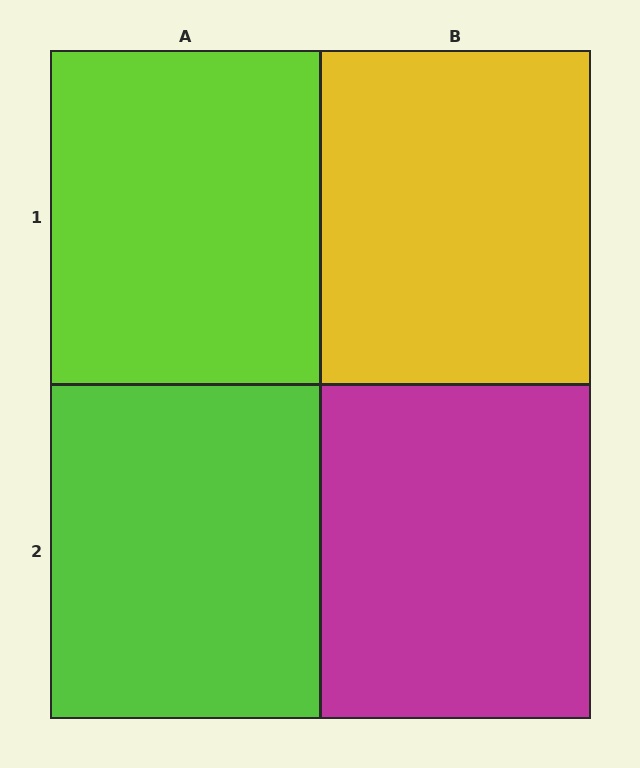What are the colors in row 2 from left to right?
Lime, magenta.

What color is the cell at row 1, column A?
Lime.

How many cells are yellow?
1 cell is yellow.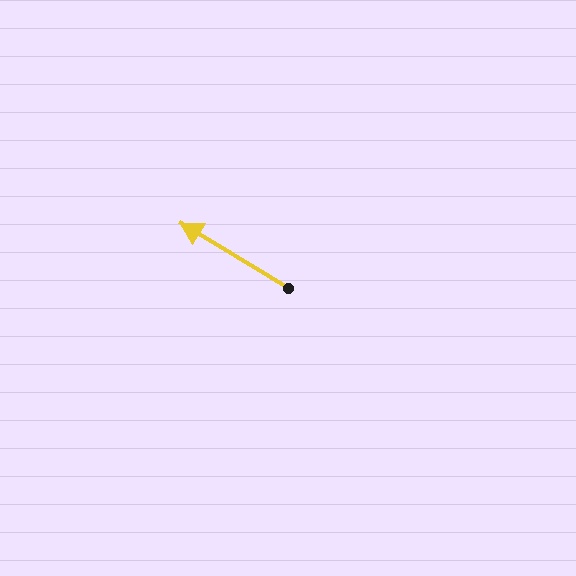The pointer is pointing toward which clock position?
Roughly 10 o'clock.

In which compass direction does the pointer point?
Northwest.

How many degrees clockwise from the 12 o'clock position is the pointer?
Approximately 301 degrees.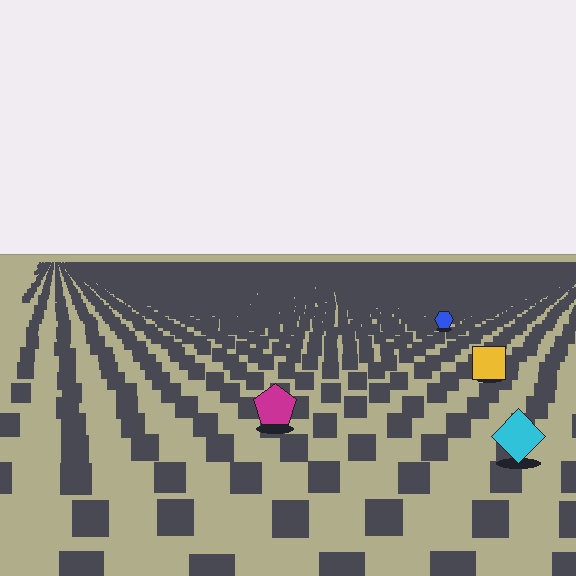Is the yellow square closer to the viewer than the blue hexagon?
Yes. The yellow square is closer — you can tell from the texture gradient: the ground texture is coarser near it.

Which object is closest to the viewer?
The cyan diamond is closest. The texture marks near it are larger and more spread out.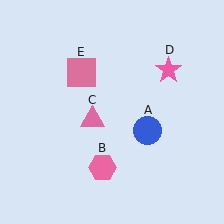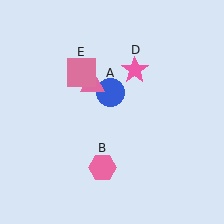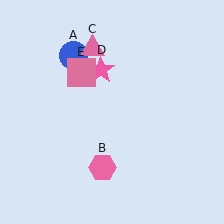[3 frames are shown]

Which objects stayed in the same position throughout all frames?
Pink hexagon (object B) and pink square (object E) remained stationary.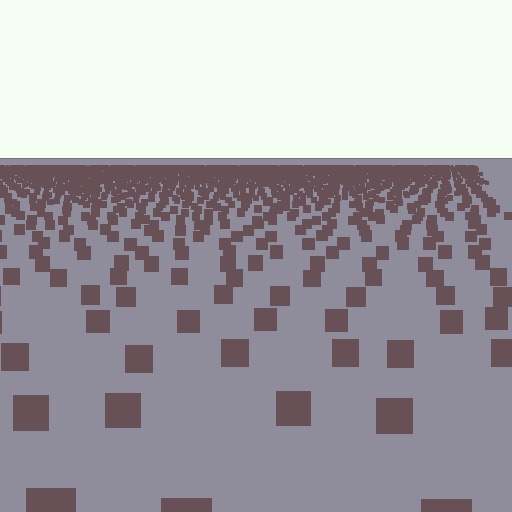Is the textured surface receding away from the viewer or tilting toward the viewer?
The surface is receding away from the viewer. Texture elements get smaller and denser toward the top.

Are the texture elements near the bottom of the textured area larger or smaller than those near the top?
Larger. Near the bottom, elements are closer to the viewer and appear at a bigger on-screen size.